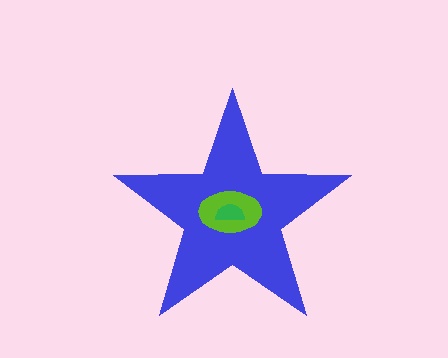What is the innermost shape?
The green semicircle.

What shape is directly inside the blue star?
The lime ellipse.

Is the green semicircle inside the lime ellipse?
Yes.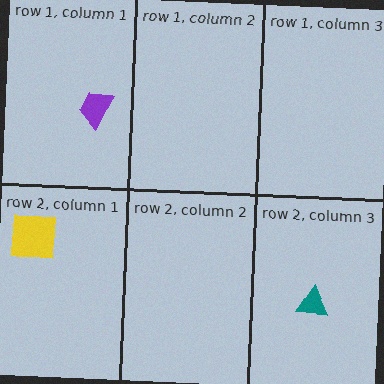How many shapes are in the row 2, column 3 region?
1.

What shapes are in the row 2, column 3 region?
The teal triangle.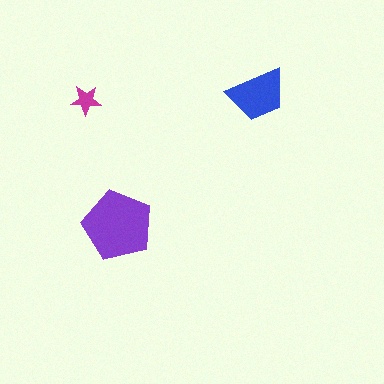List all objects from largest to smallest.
The purple pentagon, the blue trapezoid, the magenta star.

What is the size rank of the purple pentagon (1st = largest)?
1st.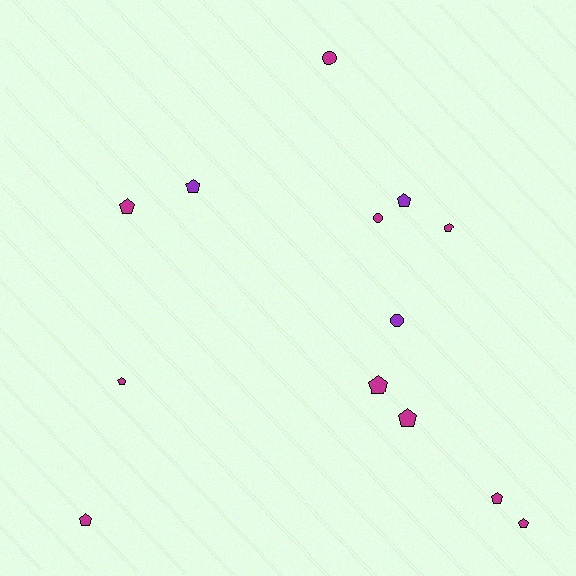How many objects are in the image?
There are 13 objects.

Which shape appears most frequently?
Pentagon, with 10 objects.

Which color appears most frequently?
Magenta, with 10 objects.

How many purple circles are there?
There is 1 purple circle.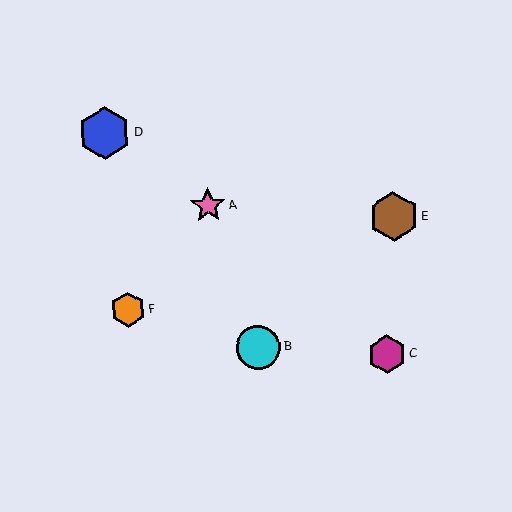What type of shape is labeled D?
Shape D is a blue hexagon.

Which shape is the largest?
The blue hexagon (labeled D) is the largest.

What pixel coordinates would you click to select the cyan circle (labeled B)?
Click at (258, 347) to select the cyan circle B.